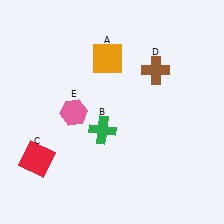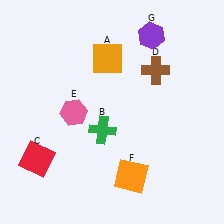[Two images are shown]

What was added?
An orange square (F), a purple hexagon (G) were added in Image 2.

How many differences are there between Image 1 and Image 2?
There are 2 differences between the two images.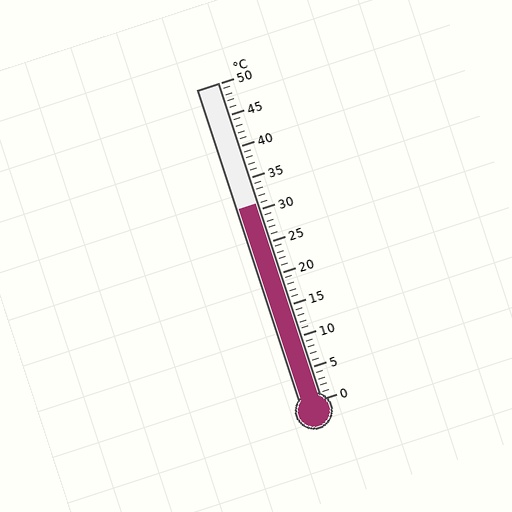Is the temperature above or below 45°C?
The temperature is below 45°C.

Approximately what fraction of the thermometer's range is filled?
The thermometer is filled to approximately 60% of its range.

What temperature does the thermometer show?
The thermometer shows approximately 31°C.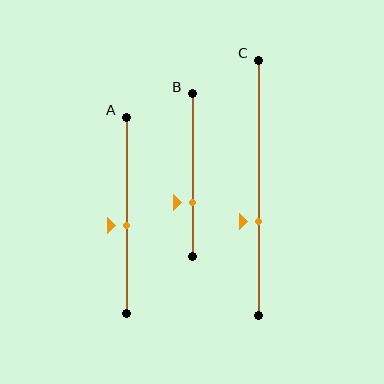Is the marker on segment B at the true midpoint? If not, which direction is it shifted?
No, the marker on segment B is shifted downward by about 17% of the segment length.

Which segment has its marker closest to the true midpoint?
Segment A has its marker closest to the true midpoint.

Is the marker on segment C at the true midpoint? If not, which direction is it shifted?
No, the marker on segment C is shifted downward by about 13% of the segment length.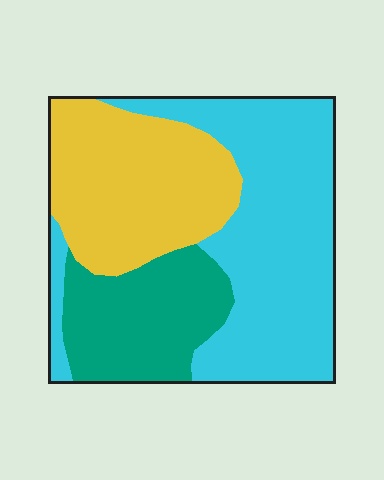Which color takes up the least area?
Teal, at roughly 20%.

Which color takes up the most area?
Cyan, at roughly 45%.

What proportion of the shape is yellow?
Yellow covers around 30% of the shape.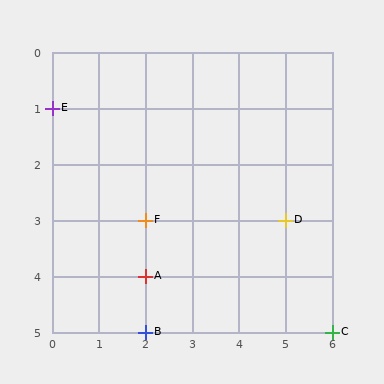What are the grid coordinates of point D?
Point D is at grid coordinates (5, 3).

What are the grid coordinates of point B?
Point B is at grid coordinates (2, 5).